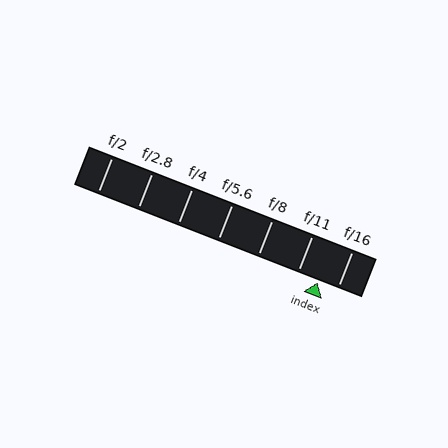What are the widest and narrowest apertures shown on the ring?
The widest aperture shown is f/2 and the narrowest is f/16.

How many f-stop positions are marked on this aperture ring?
There are 7 f-stop positions marked.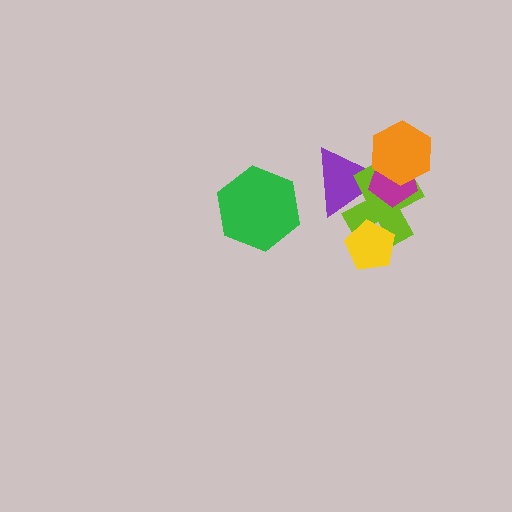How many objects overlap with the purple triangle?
3 objects overlap with the purple triangle.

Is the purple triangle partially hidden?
Yes, it is partially covered by another shape.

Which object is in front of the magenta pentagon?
The orange hexagon is in front of the magenta pentagon.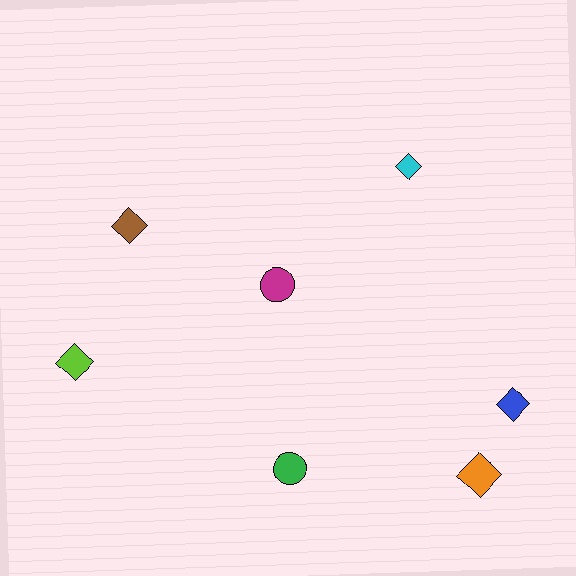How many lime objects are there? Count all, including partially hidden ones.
There is 1 lime object.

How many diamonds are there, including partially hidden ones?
There are 5 diamonds.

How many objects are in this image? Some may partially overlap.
There are 7 objects.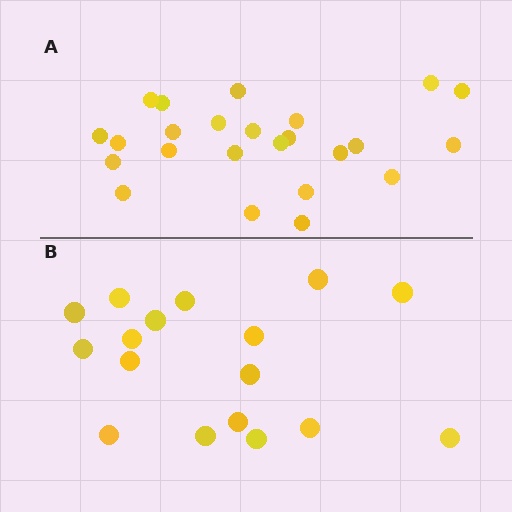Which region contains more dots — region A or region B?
Region A (the top region) has more dots.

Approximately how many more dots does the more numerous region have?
Region A has roughly 8 or so more dots than region B.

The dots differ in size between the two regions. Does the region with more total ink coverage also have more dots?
No. Region B has more total ink coverage because its dots are larger, but region A actually contains more individual dots. Total area can be misleading — the number of items is what matters here.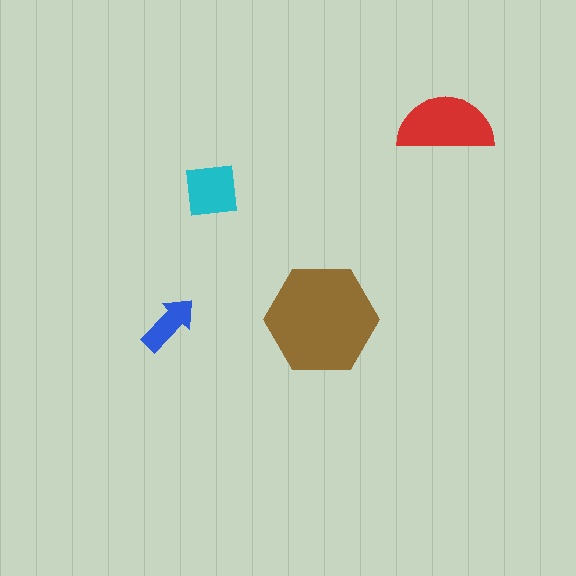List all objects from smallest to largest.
The blue arrow, the cyan square, the red semicircle, the brown hexagon.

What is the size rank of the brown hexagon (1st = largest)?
1st.